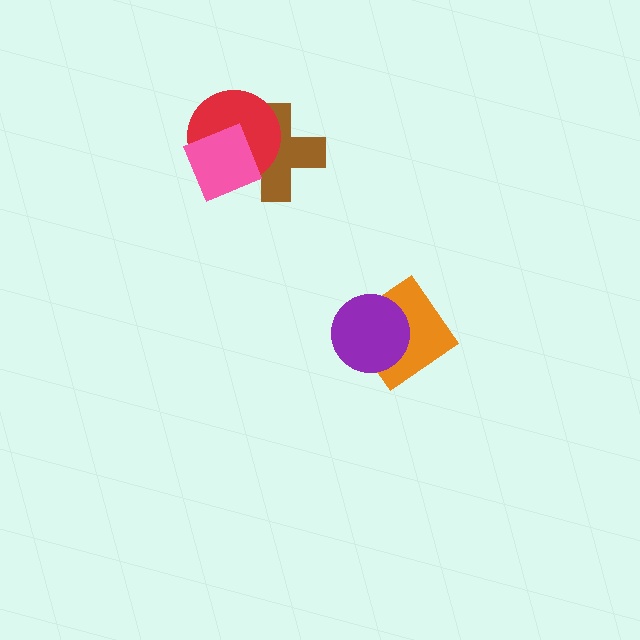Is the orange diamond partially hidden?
Yes, it is partially covered by another shape.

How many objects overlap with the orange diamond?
1 object overlaps with the orange diamond.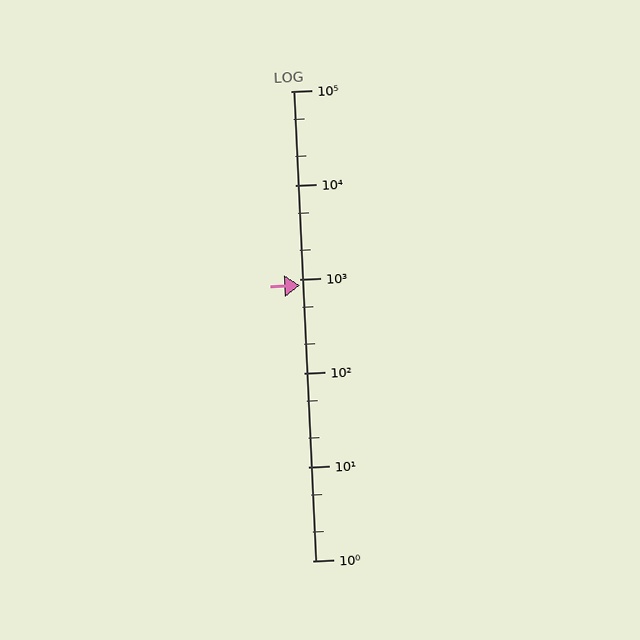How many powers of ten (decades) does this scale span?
The scale spans 5 decades, from 1 to 100000.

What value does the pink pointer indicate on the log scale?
The pointer indicates approximately 850.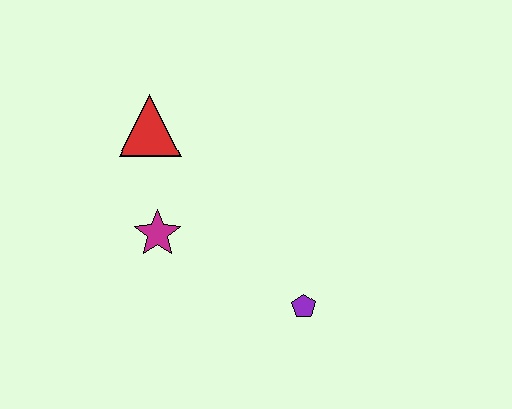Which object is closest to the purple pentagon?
The magenta star is closest to the purple pentagon.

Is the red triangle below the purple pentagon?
No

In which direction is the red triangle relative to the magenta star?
The red triangle is above the magenta star.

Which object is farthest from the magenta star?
The purple pentagon is farthest from the magenta star.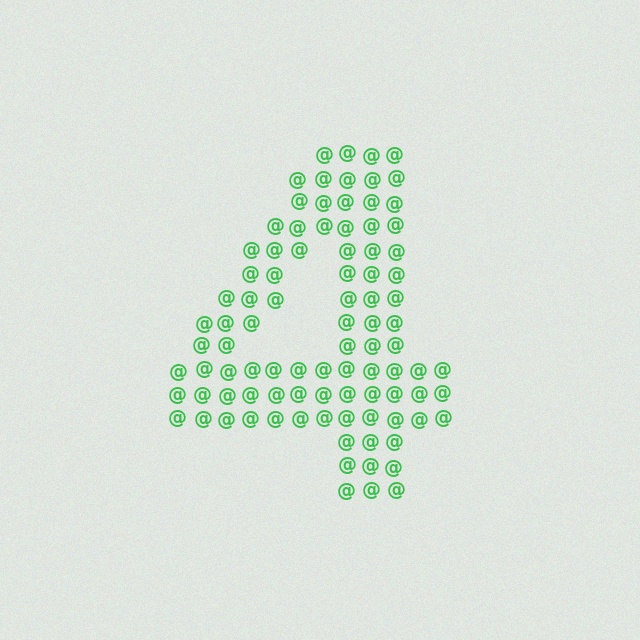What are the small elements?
The small elements are at signs.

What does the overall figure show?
The overall figure shows the digit 4.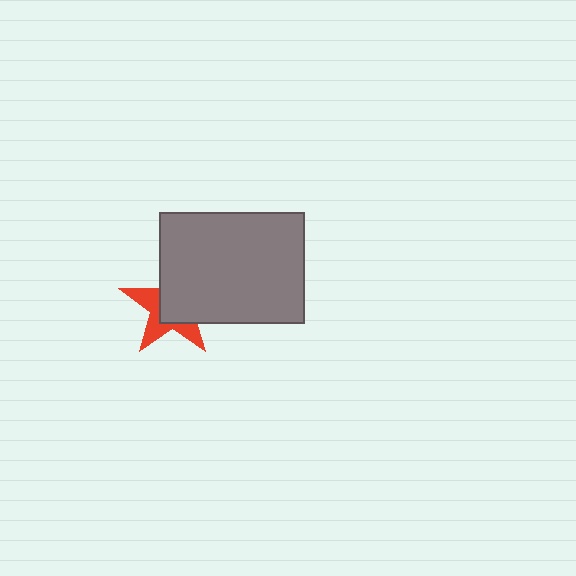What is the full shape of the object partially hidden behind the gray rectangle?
The partially hidden object is a red star.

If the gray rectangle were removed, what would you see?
You would see the complete red star.